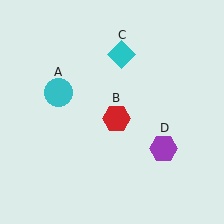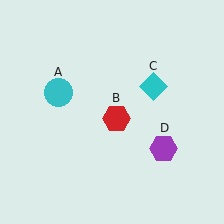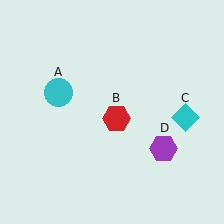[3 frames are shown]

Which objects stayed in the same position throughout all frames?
Cyan circle (object A) and red hexagon (object B) and purple hexagon (object D) remained stationary.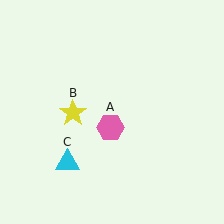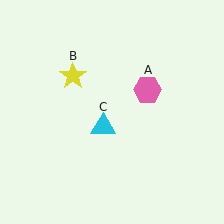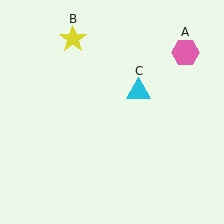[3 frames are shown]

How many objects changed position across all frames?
3 objects changed position: pink hexagon (object A), yellow star (object B), cyan triangle (object C).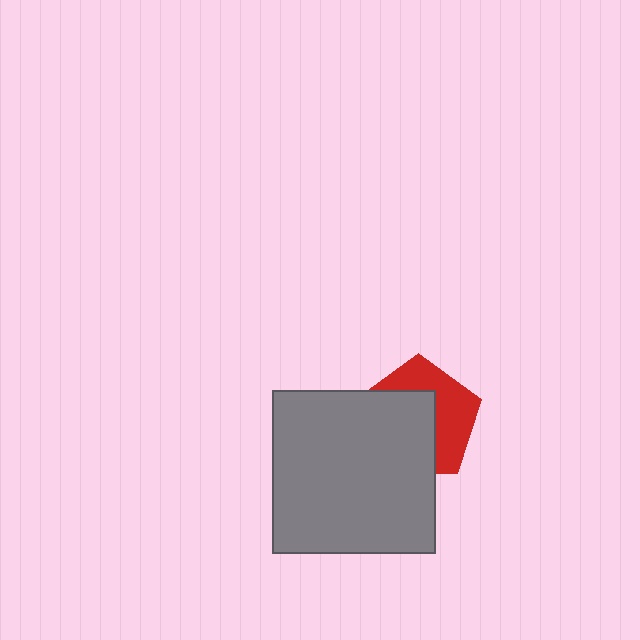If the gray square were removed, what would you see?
You would see the complete red pentagon.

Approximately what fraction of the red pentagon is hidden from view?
Roughly 55% of the red pentagon is hidden behind the gray square.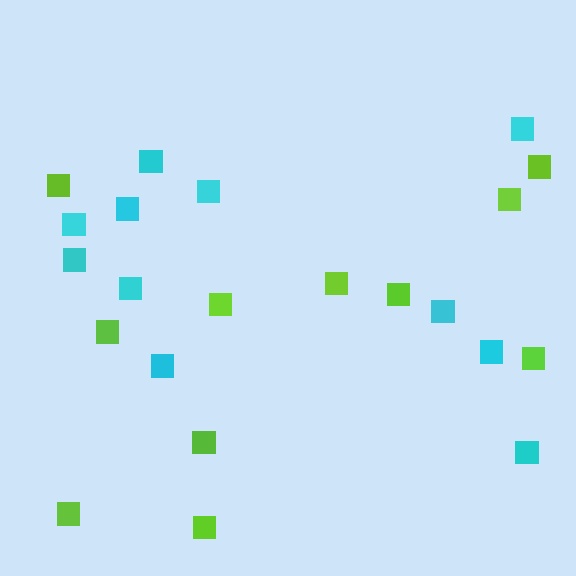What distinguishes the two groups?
There are 2 groups: one group of cyan squares (11) and one group of lime squares (11).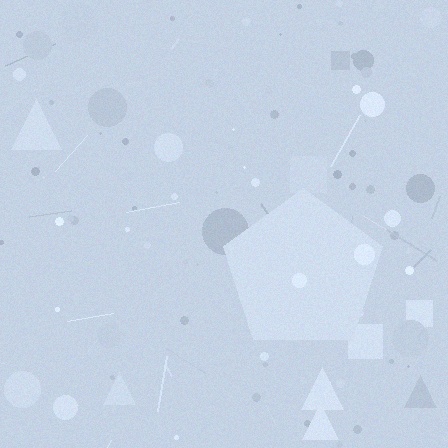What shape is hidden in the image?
A pentagon is hidden in the image.